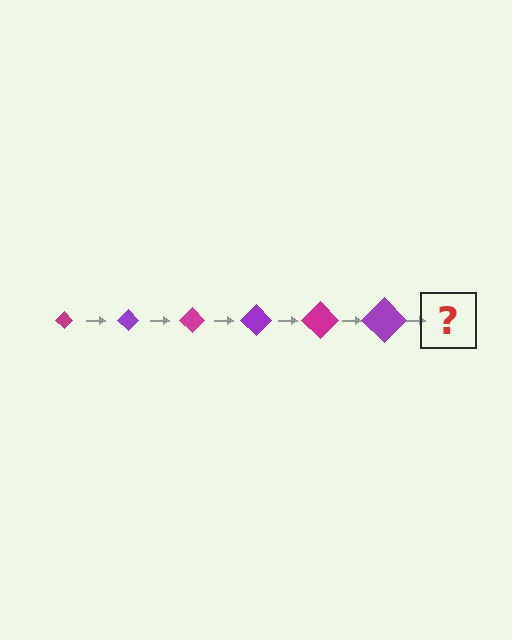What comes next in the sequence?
The next element should be a magenta diamond, larger than the previous one.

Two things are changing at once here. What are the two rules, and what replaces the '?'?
The two rules are that the diamond grows larger each step and the color cycles through magenta and purple. The '?' should be a magenta diamond, larger than the previous one.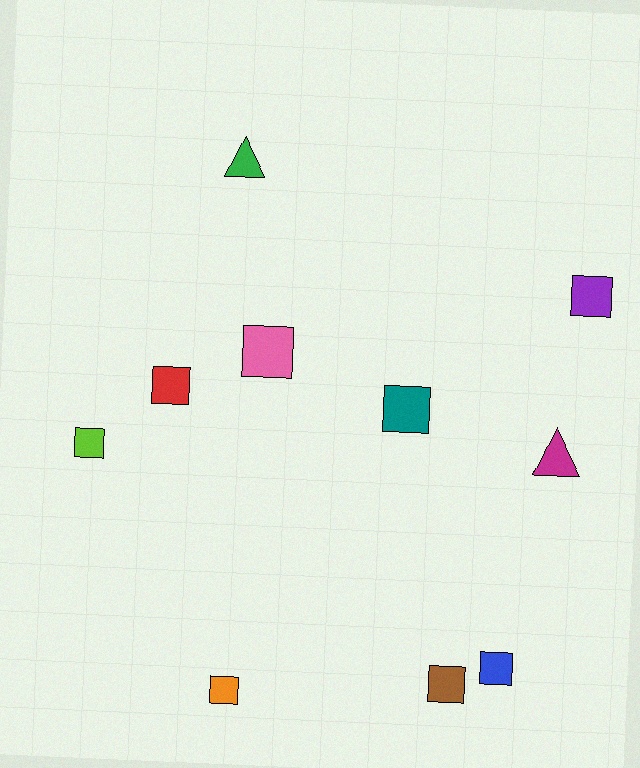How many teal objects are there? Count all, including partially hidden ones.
There is 1 teal object.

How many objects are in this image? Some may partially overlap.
There are 10 objects.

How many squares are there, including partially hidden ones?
There are 8 squares.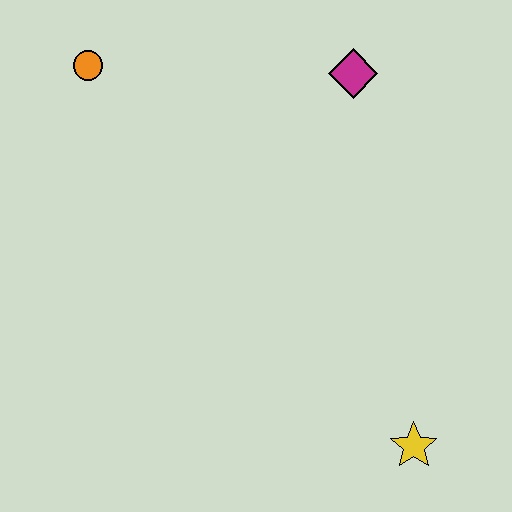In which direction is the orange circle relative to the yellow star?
The orange circle is above the yellow star.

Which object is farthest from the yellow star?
The orange circle is farthest from the yellow star.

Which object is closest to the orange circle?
The magenta diamond is closest to the orange circle.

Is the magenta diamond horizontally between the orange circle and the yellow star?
Yes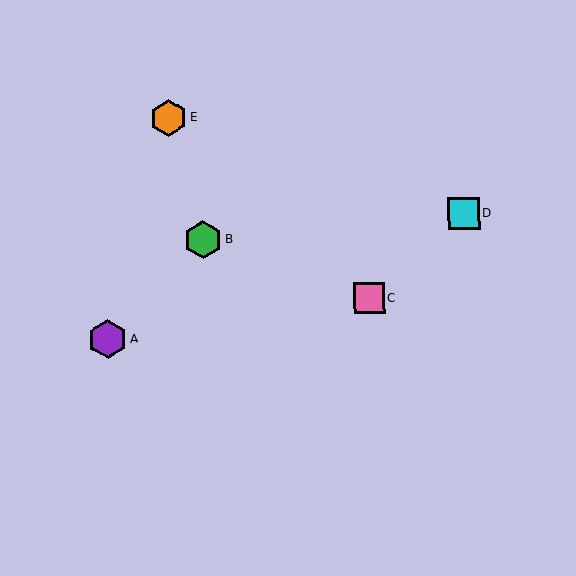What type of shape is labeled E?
Shape E is an orange hexagon.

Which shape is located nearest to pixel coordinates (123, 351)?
The purple hexagon (labeled A) at (108, 339) is nearest to that location.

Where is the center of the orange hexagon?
The center of the orange hexagon is at (169, 118).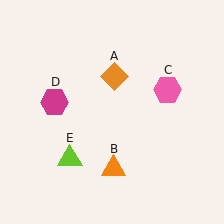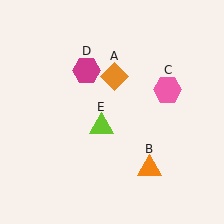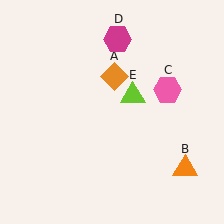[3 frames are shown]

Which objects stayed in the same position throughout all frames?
Orange diamond (object A) and pink hexagon (object C) remained stationary.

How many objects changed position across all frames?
3 objects changed position: orange triangle (object B), magenta hexagon (object D), lime triangle (object E).